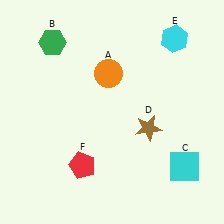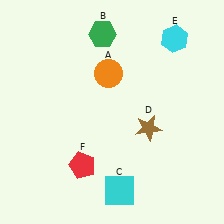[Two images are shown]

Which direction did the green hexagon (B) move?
The green hexagon (B) moved right.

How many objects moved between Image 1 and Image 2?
2 objects moved between the two images.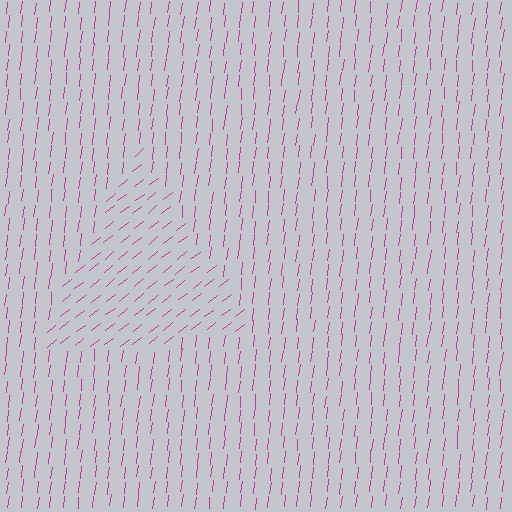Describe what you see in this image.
The image is filled with small magenta line segments. A triangle region in the image has lines oriented differently from the surrounding lines, creating a visible texture boundary.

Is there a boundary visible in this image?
Yes, there is a texture boundary formed by a change in line orientation.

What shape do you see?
I see a triangle.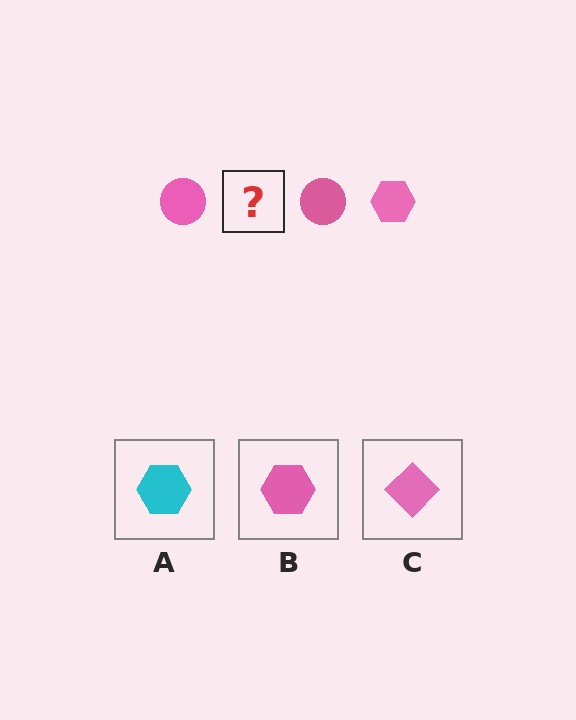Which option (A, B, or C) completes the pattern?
B.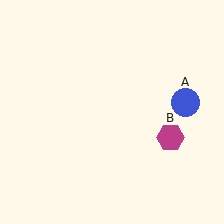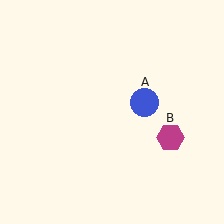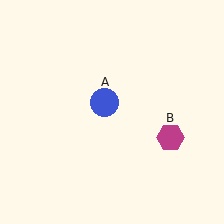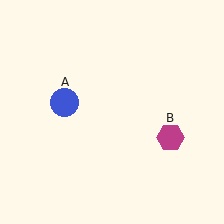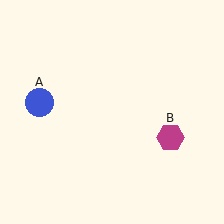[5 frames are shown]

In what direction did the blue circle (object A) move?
The blue circle (object A) moved left.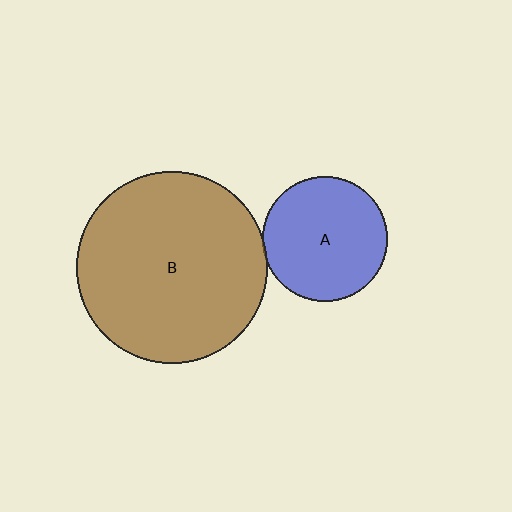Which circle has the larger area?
Circle B (brown).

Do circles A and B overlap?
Yes.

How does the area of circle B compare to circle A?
Approximately 2.3 times.